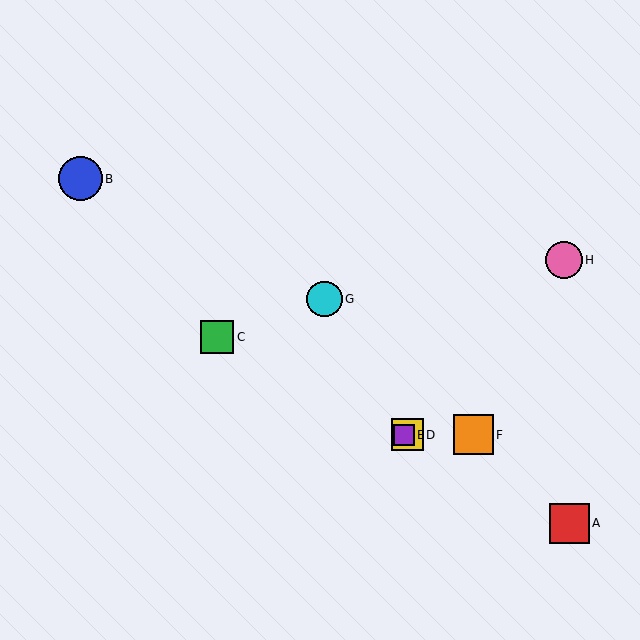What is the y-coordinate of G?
Object G is at y≈299.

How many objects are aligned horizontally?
3 objects (D, E, F) are aligned horizontally.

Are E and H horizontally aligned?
No, E is at y≈435 and H is at y≈260.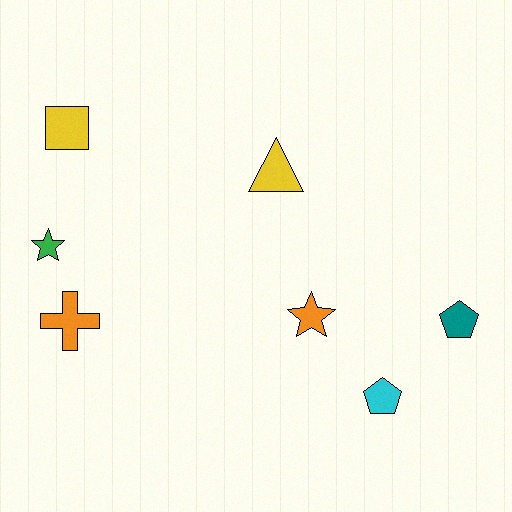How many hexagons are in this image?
There are no hexagons.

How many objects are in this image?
There are 7 objects.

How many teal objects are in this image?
There is 1 teal object.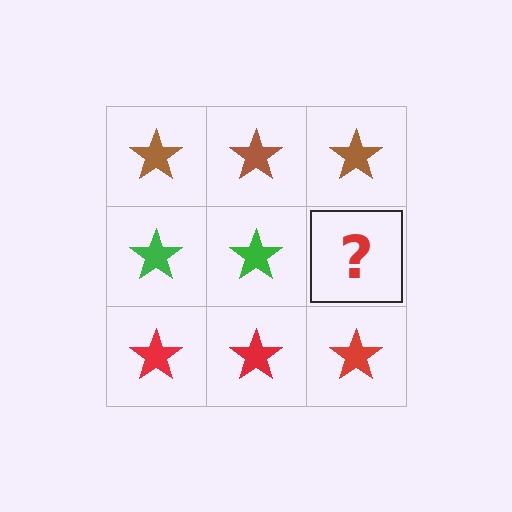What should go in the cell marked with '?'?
The missing cell should contain a green star.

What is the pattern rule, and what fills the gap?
The rule is that each row has a consistent color. The gap should be filled with a green star.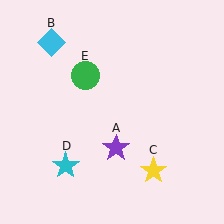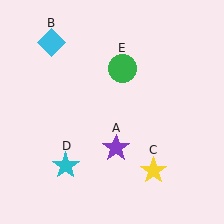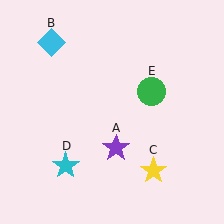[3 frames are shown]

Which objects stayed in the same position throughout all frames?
Purple star (object A) and cyan diamond (object B) and yellow star (object C) and cyan star (object D) remained stationary.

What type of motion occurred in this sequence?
The green circle (object E) rotated clockwise around the center of the scene.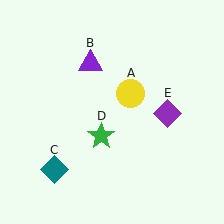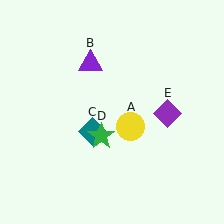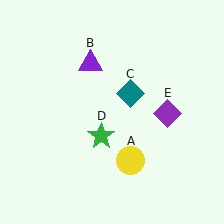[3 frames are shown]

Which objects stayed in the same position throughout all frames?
Purple triangle (object B) and green star (object D) and purple diamond (object E) remained stationary.